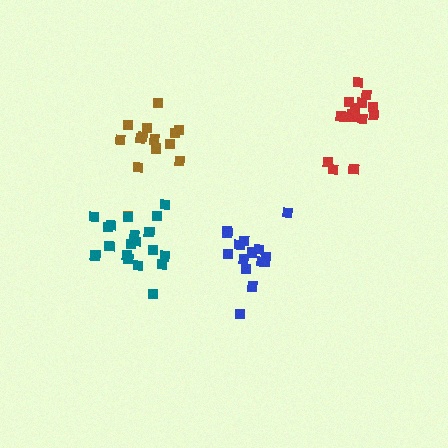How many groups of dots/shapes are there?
There are 4 groups.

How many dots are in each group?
Group 1: 15 dots, Group 2: 14 dots, Group 3: 19 dots, Group 4: 15 dots (63 total).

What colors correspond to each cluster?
The clusters are colored: red, brown, teal, blue.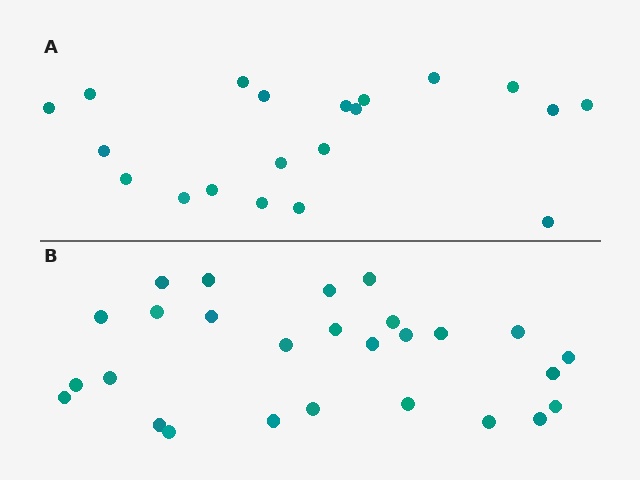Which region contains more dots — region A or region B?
Region B (the bottom region) has more dots.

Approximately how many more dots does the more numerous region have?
Region B has roughly 8 or so more dots than region A.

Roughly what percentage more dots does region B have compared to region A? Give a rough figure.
About 35% more.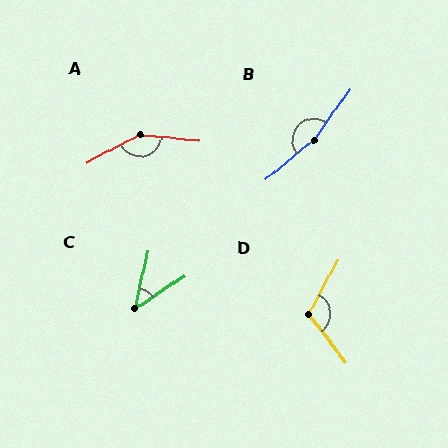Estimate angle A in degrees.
Approximately 147 degrees.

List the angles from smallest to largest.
C (45°), D (115°), A (147°), B (165°).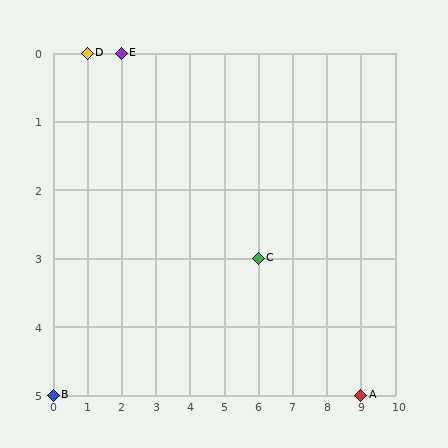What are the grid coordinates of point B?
Point B is at grid coordinates (0, 5).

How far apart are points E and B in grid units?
Points E and B are 2 columns and 5 rows apart (about 5.4 grid units diagonally).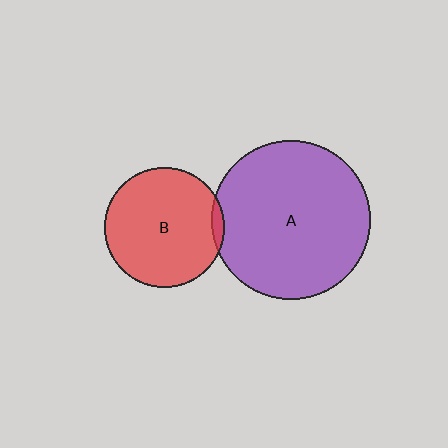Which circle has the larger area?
Circle A (purple).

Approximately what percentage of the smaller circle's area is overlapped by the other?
Approximately 5%.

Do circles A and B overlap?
Yes.